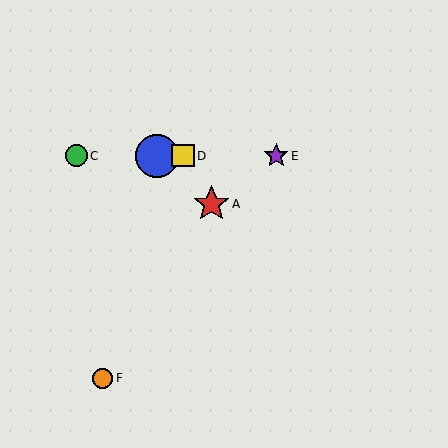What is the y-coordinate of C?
Object C is at y≈156.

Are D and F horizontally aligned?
No, D is at y≈156 and F is at y≈378.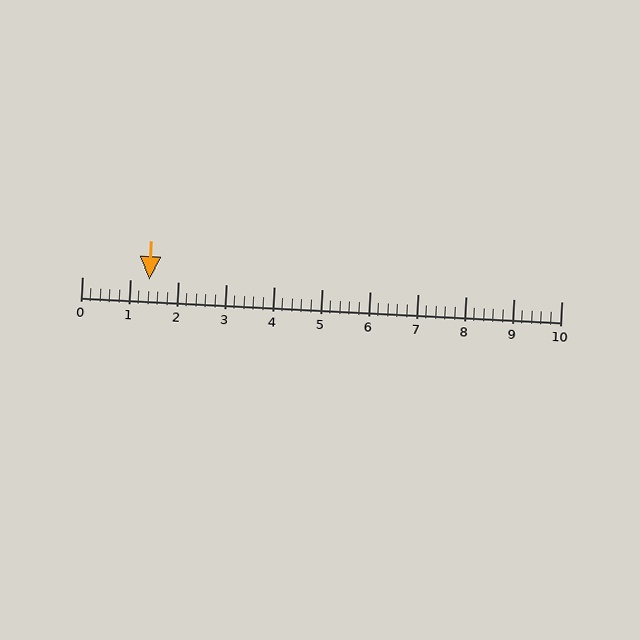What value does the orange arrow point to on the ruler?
The orange arrow points to approximately 1.4.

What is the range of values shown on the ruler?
The ruler shows values from 0 to 10.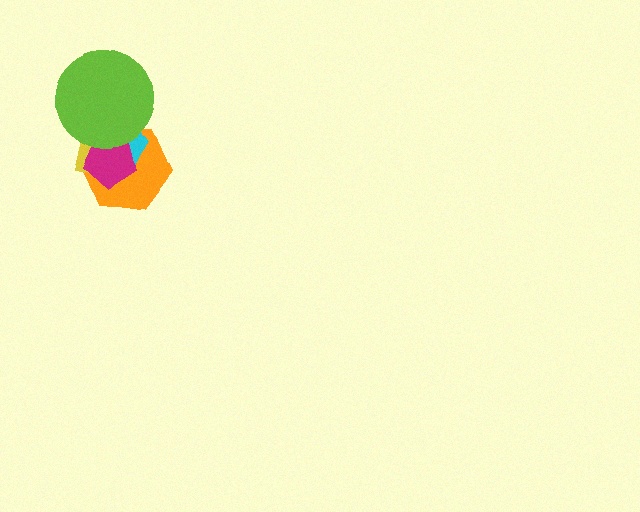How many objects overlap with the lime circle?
4 objects overlap with the lime circle.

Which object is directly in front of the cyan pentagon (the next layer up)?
The magenta pentagon is directly in front of the cyan pentagon.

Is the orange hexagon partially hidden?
Yes, it is partially covered by another shape.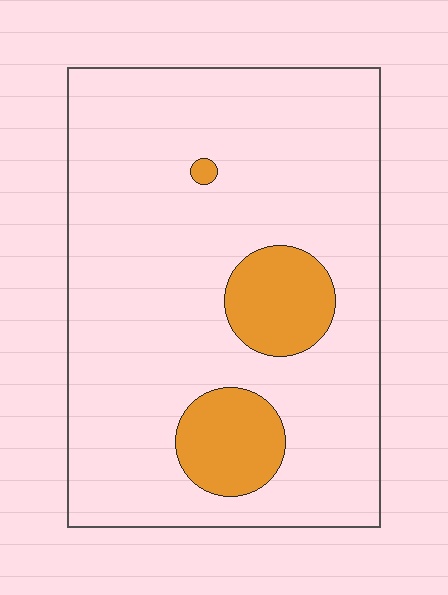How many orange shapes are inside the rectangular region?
3.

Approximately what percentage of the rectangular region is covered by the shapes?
Approximately 15%.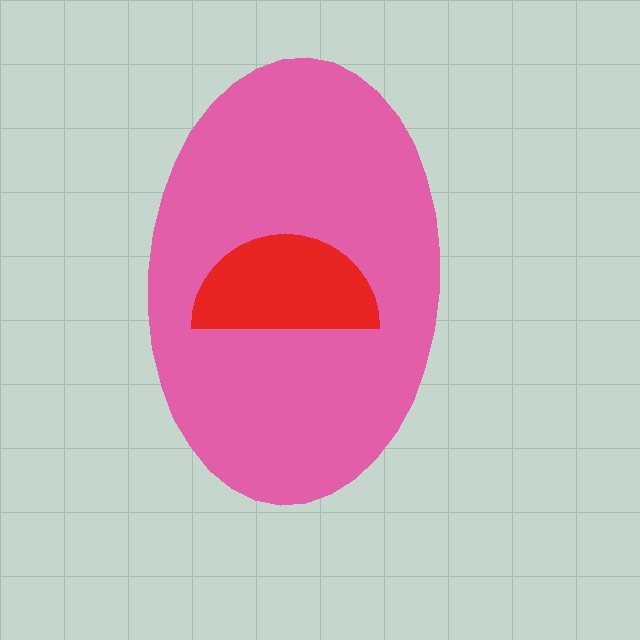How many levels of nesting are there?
2.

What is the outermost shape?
The pink ellipse.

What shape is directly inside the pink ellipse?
The red semicircle.